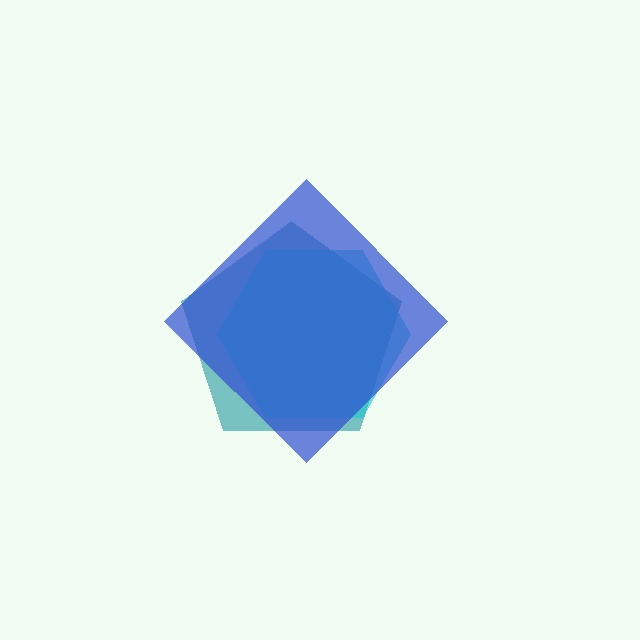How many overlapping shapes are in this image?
There are 3 overlapping shapes in the image.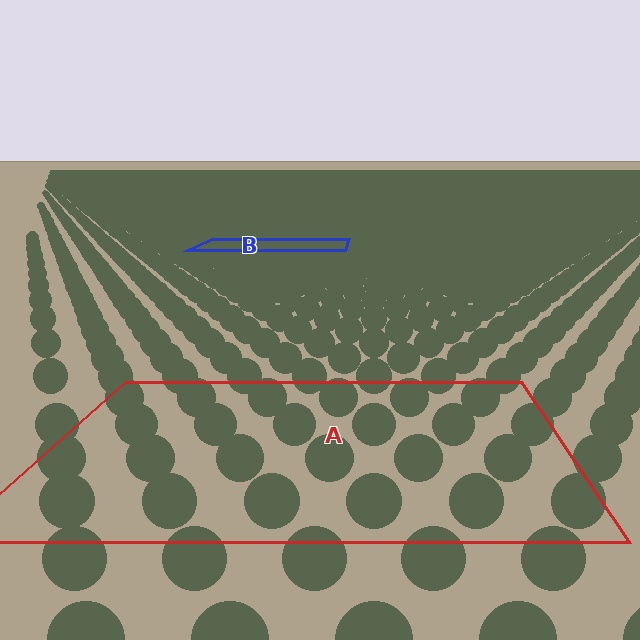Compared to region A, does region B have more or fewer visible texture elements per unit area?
Region B has more texture elements per unit area — they are packed more densely because it is farther away.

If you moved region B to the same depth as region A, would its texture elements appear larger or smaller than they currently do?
They would appear larger. At a closer depth, the same texture elements are projected at a bigger on-screen size.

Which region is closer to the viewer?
Region A is closer. The texture elements there are larger and more spread out.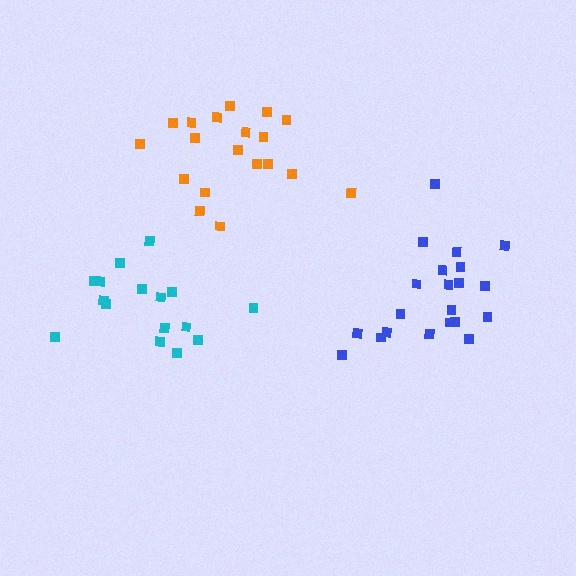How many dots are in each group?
Group 1: 21 dots, Group 2: 19 dots, Group 3: 16 dots (56 total).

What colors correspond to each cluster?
The clusters are colored: blue, orange, cyan.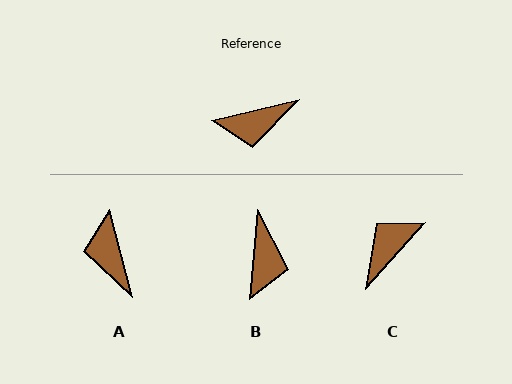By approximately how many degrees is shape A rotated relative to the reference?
Approximately 89 degrees clockwise.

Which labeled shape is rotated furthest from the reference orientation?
C, about 145 degrees away.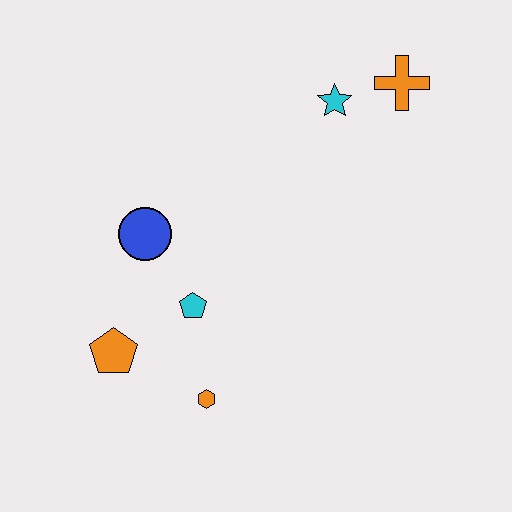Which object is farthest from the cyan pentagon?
The orange cross is farthest from the cyan pentagon.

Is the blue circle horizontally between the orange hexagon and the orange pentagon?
Yes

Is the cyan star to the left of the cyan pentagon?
No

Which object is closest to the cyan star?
The orange cross is closest to the cyan star.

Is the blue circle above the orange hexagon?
Yes